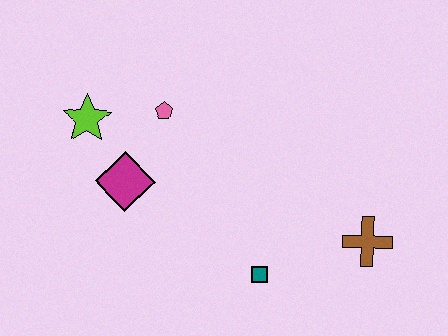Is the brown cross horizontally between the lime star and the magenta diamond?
No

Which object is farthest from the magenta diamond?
The brown cross is farthest from the magenta diamond.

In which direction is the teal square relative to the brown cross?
The teal square is to the left of the brown cross.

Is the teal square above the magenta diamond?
No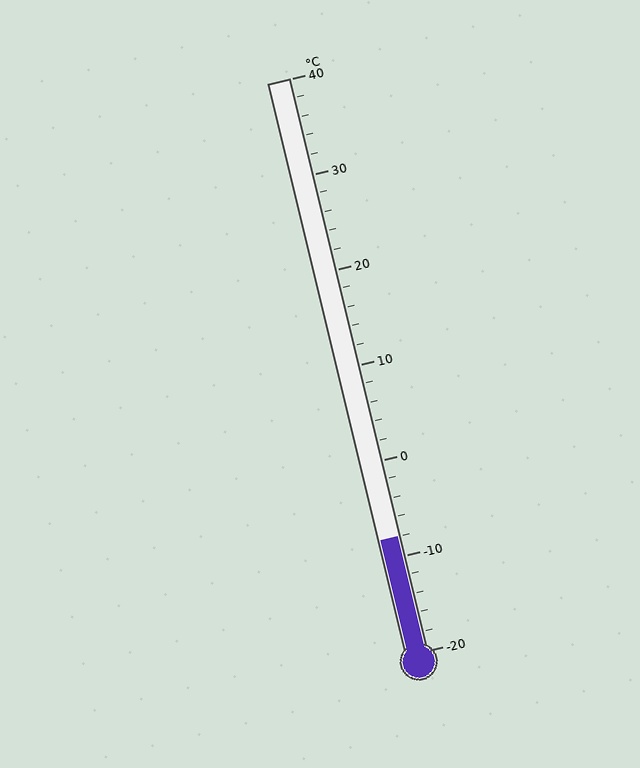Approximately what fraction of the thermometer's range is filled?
The thermometer is filled to approximately 20% of its range.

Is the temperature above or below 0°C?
The temperature is below 0°C.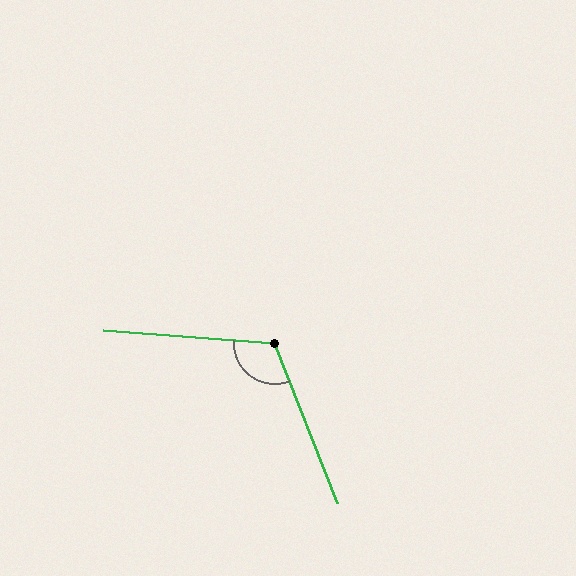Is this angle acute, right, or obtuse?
It is obtuse.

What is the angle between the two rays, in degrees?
Approximately 116 degrees.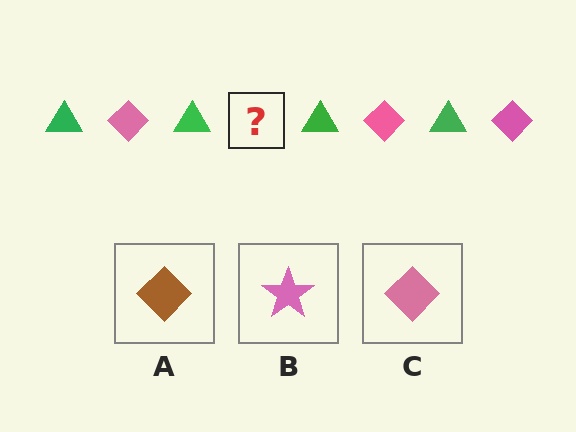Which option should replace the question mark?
Option C.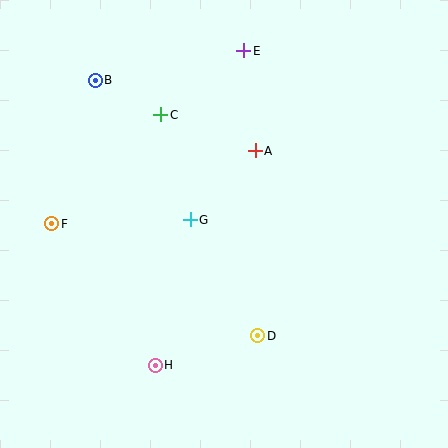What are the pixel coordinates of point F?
Point F is at (52, 224).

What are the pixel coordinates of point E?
Point E is at (244, 51).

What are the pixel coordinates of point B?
Point B is at (95, 80).